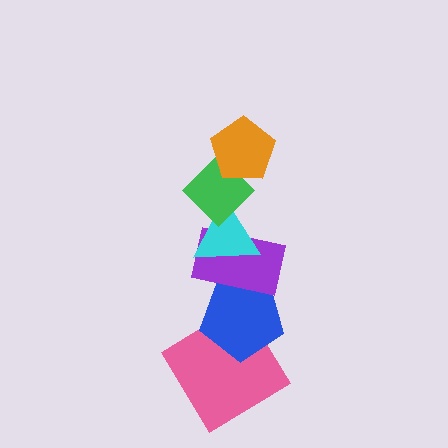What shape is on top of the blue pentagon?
The purple rectangle is on top of the blue pentagon.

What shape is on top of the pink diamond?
The blue pentagon is on top of the pink diamond.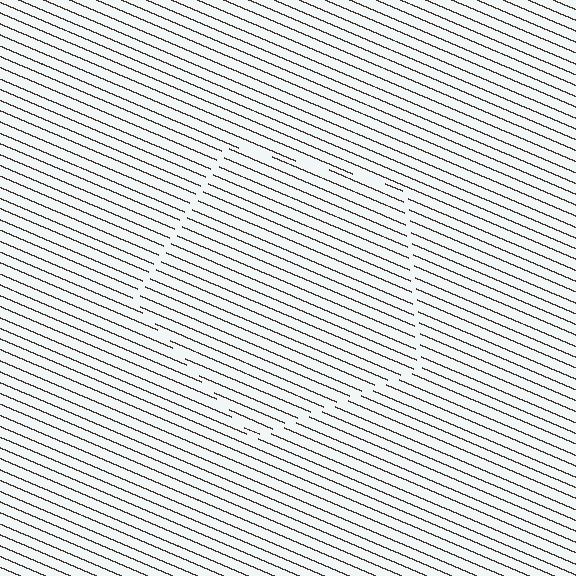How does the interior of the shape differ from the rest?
The interior of the shape contains the same grating, shifted by half a period — the contour is defined by the phase discontinuity where line-ends from the inner and outer gratings abut.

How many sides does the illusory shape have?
5 sides — the line-ends trace a pentagon.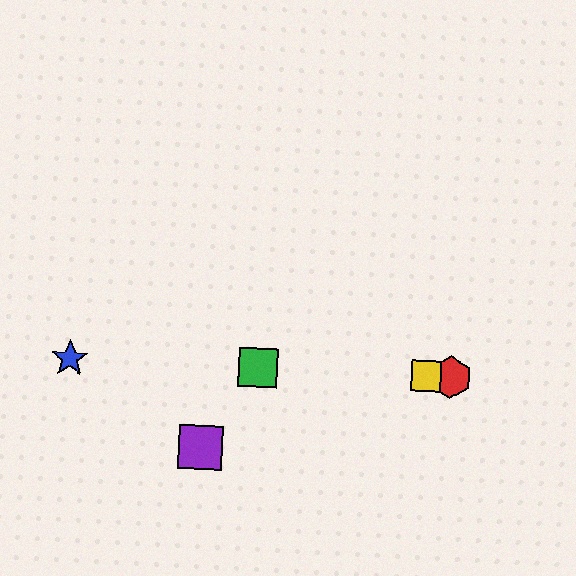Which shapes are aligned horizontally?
The red hexagon, the blue star, the green square, the yellow square are aligned horizontally.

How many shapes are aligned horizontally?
4 shapes (the red hexagon, the blue star, the green square, the yellow square) are aligned horizontally.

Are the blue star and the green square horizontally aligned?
Yes, both are at y≈358.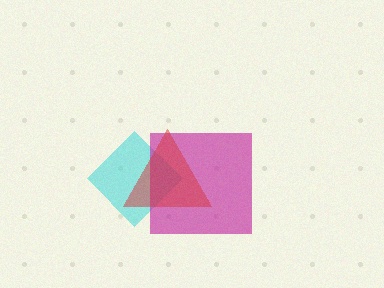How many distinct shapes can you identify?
There are 3 distinct shapes: a cyan diamond, a magenta square, a red triangle.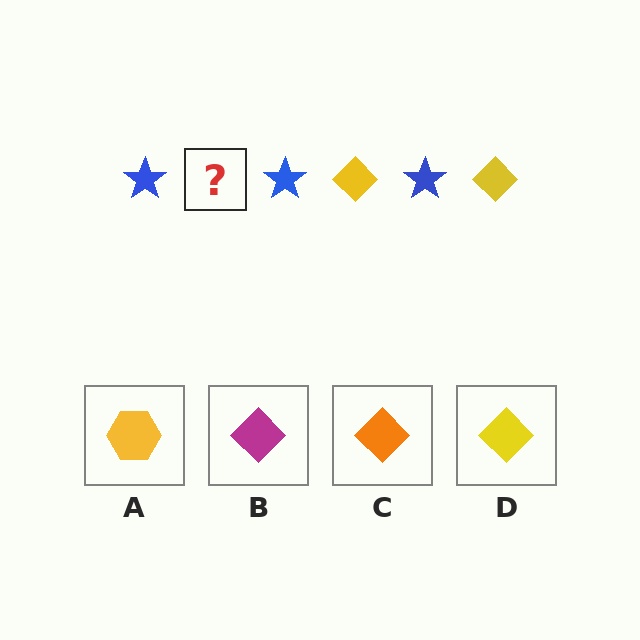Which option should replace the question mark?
Option D.